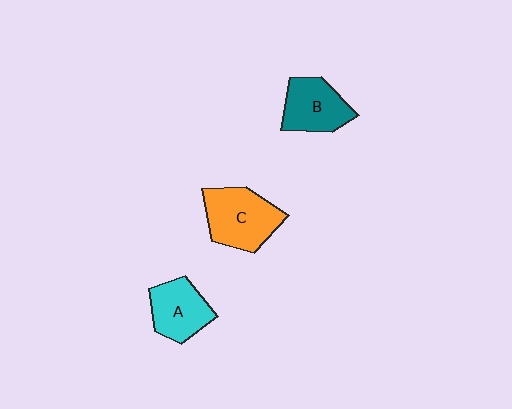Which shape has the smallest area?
Shape A (cyan).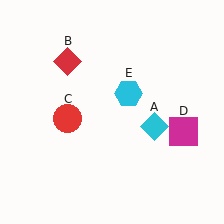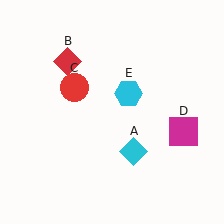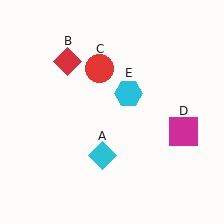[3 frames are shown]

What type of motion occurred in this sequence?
The cyan diamond (object A), red circle (object C) rotated clockwise around the center of the scene.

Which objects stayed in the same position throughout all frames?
Red diamond (object B) and magenta square (object D) and cyan hexagon (object E) remained stationary.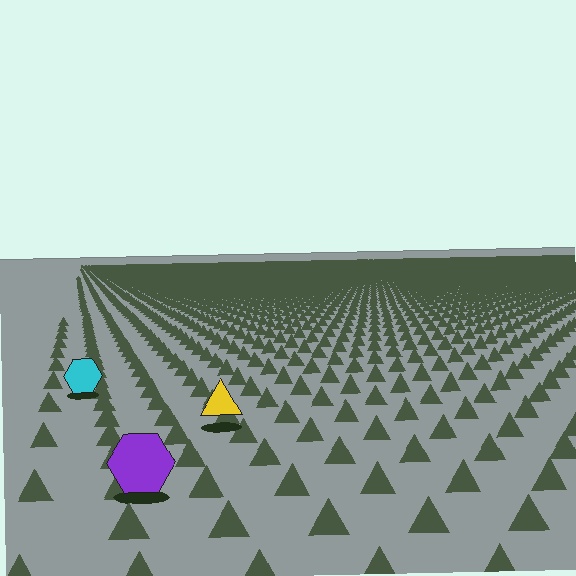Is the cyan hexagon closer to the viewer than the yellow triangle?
No. The yellow triangle is closer — you can tell from the texture gradient: the ground texture is coarser near it.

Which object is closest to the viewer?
The purple hexagon is closest. The texture marks near it are larger and more spread out.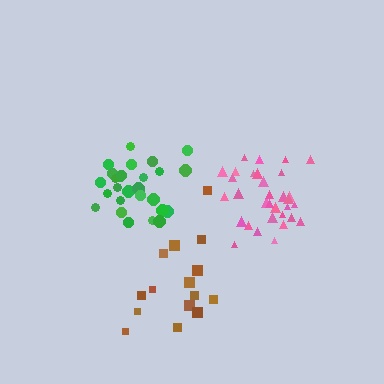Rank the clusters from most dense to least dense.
pink, green, brown.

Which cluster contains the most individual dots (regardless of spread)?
Pink (32).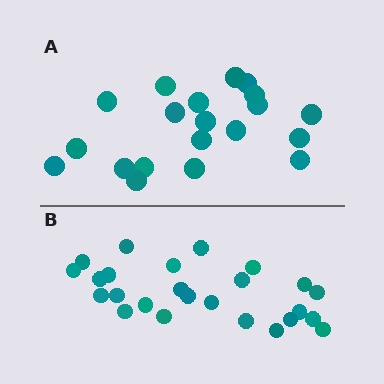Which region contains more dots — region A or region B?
Region B (the bottom region) has more dots.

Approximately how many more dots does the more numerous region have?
Region B has about 5 more dots than region A.